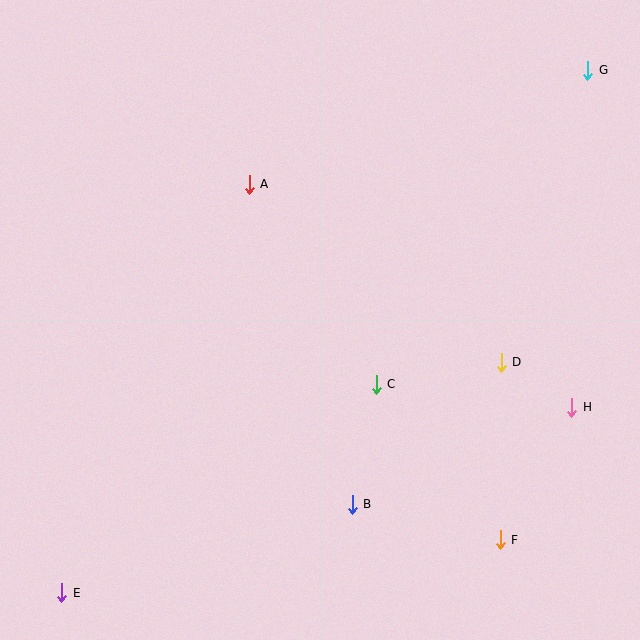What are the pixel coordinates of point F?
Point F is at (500, 540).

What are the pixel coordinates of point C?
Point C is at (376, 384).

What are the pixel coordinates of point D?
Point D is at (501, 362).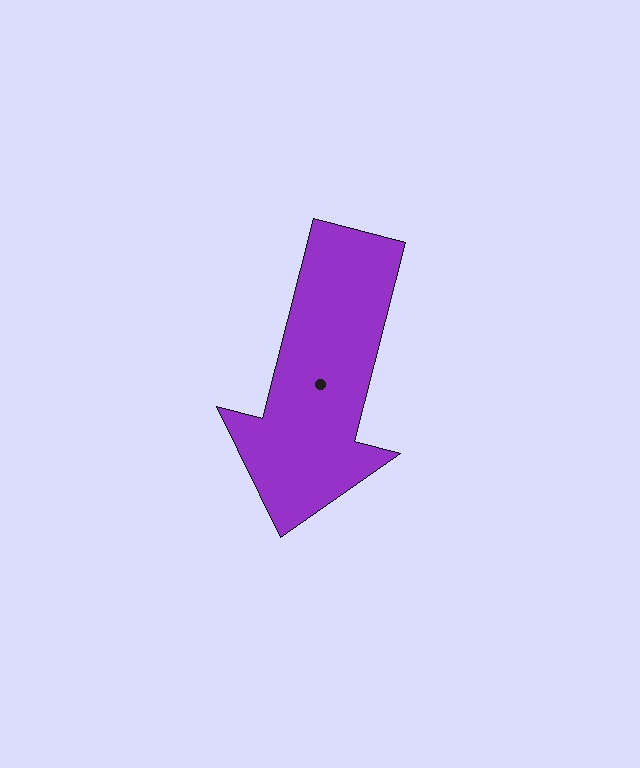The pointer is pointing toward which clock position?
Roughly 6 o'clock.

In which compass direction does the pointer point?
South.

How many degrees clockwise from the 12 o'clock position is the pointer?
Approximately 194 degrees.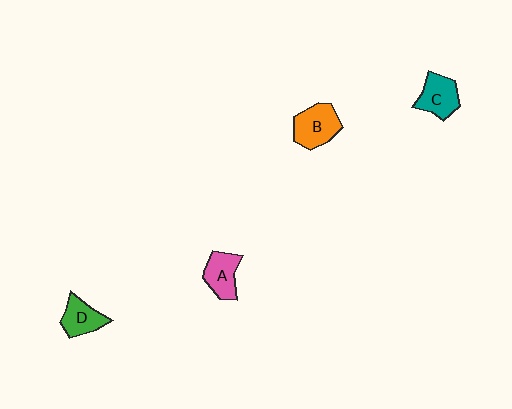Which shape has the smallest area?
Shape D (green).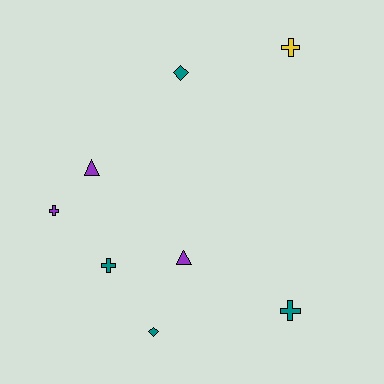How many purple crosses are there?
There is 1 purple cross.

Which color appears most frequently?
Teal, with 4 objects.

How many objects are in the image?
There are 8 objects.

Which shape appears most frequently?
Cross, with 4 objects.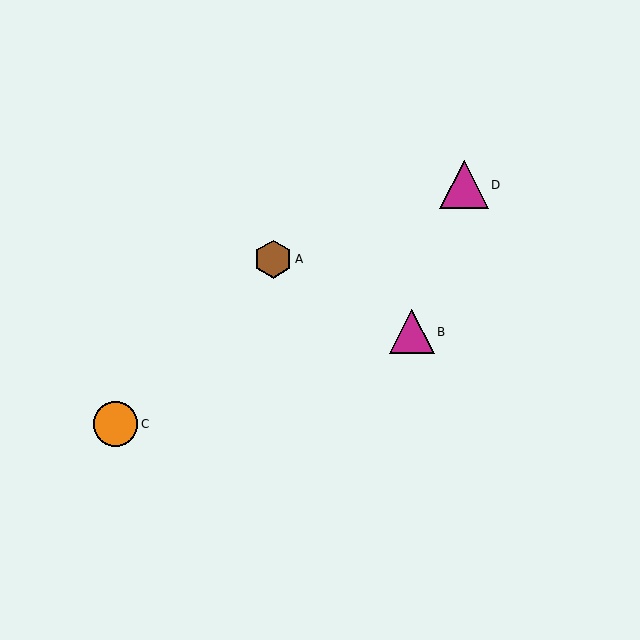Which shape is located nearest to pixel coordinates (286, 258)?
The brown hexagon (labeled A) at (273, 259) is nearest to that location.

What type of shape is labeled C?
Shape C is an orange circle.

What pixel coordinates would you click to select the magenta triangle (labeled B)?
Click at (412, 332) to select the magenta triangle B.